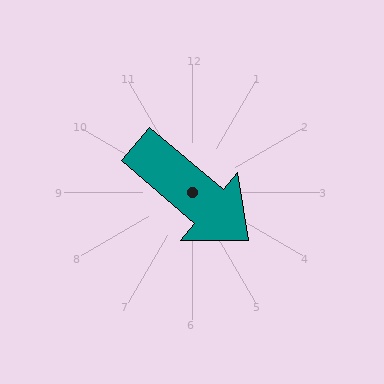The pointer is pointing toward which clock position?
Roughly 4 o'clock.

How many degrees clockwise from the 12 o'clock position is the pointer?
Approximately 130 degrees.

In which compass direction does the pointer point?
Southeast.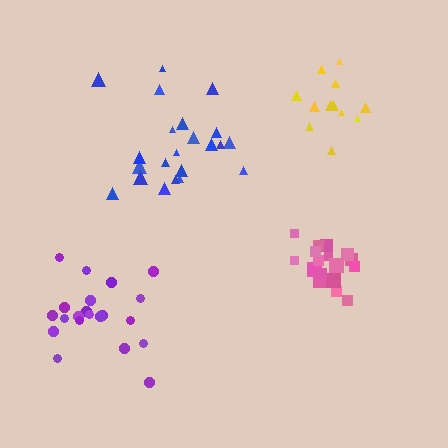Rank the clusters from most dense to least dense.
pink, yellow, blue, purple.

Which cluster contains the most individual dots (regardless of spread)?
Blue (22).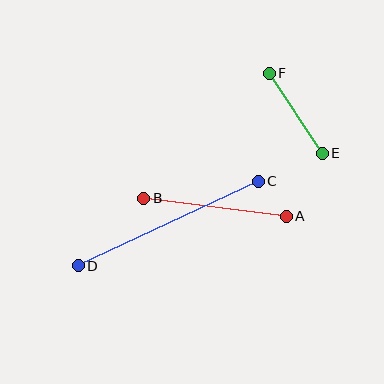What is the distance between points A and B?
The distance is approximately 144 pixels.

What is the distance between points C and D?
The distance is approximately 199 pixels.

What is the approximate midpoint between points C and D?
The midpoint is at approximately (168, 223) pixels.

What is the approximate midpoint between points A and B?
The midpoint is at approximately (215, 207) pixels.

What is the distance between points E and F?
The distance is approximately 96 pixels.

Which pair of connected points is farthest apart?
Points C and D are farthest apart.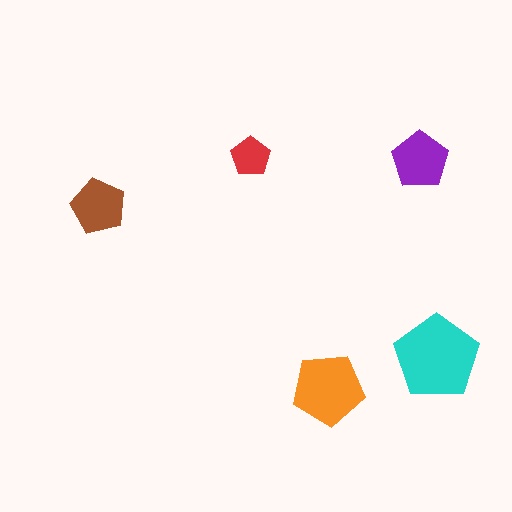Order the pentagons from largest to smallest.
the cyan one, the orange one, the purple one, the brown one, the red one.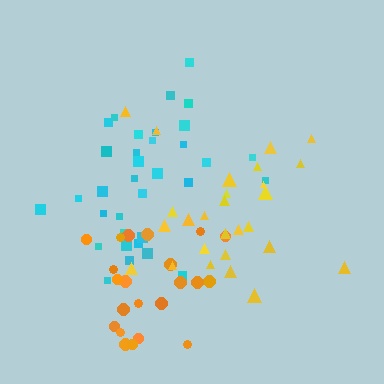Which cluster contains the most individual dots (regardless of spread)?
Cyan (34).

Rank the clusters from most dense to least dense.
cyan, yellow, orange.